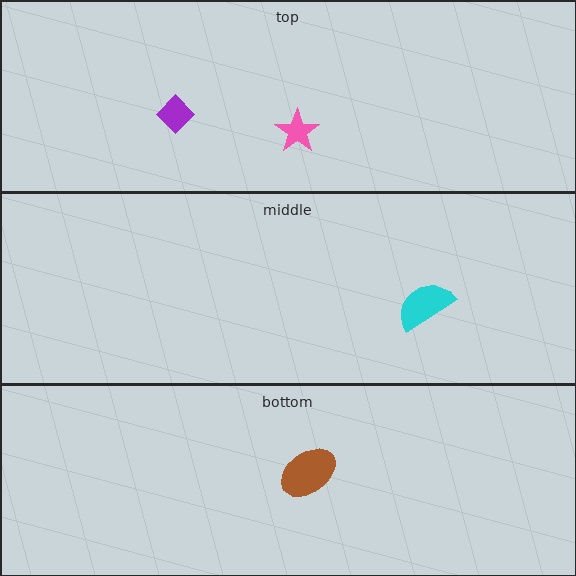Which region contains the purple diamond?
The top region.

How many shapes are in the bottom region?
1.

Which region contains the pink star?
The top region.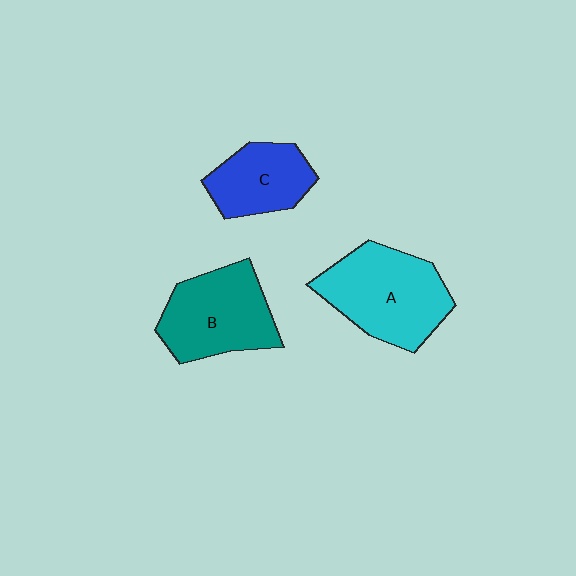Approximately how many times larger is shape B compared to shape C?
Approximately 1.4 times.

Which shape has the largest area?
Shape A (cyan).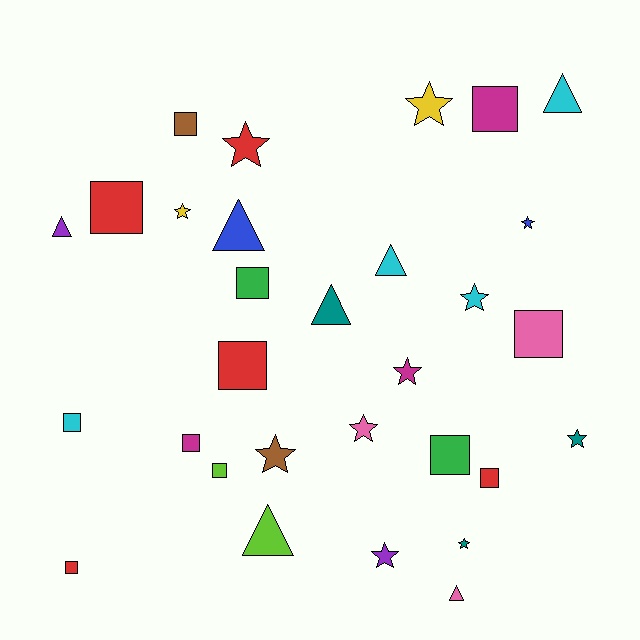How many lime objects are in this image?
There are 2 lime objects.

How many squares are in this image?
There are 12 squares.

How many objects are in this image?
There are 30 objects.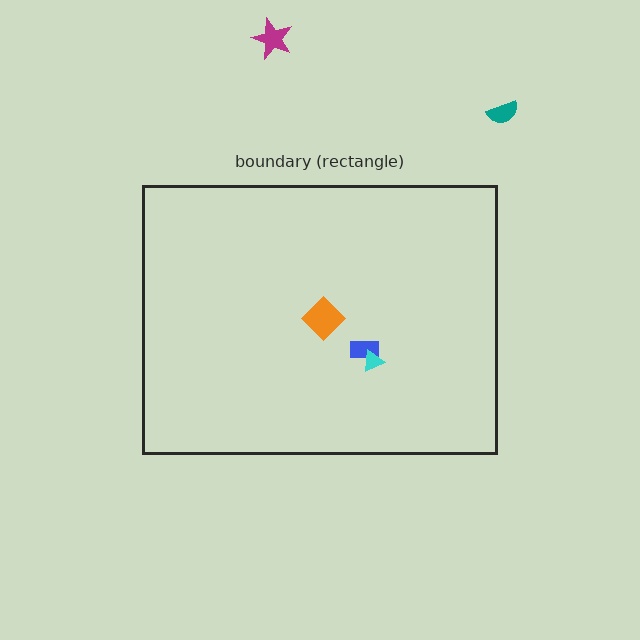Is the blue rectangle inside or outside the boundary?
Inside.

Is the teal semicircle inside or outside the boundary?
Outside.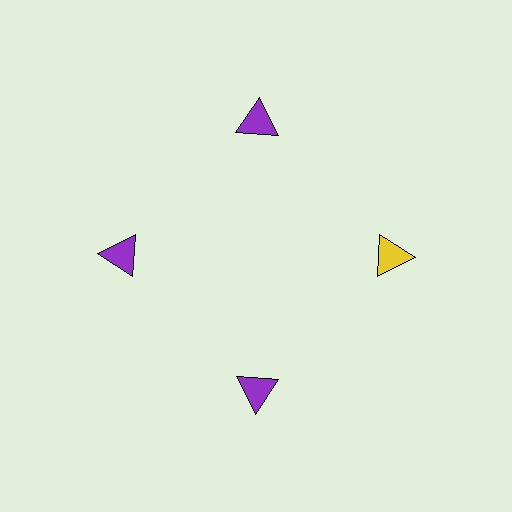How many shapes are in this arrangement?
There are 4 shapes arranged in a ring pattern.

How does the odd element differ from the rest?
It has a different color: yellow instead of purple.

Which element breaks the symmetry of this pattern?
The yellow triangle at roughly the 3 o'clock position breaks the symmetry. All other shapes are purple triangles.